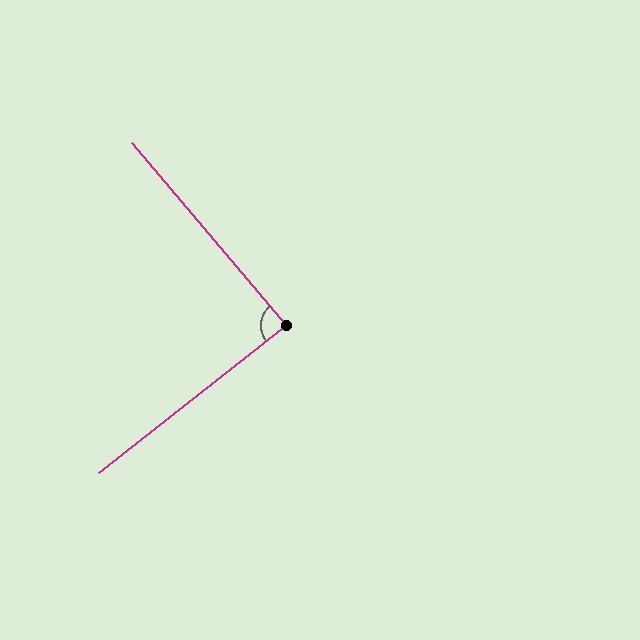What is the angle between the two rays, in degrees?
Approximately 88 degrees.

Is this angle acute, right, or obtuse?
It is approximately a right angle.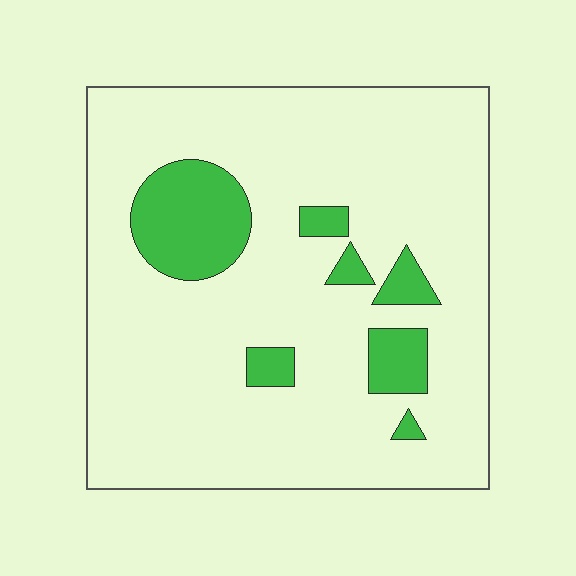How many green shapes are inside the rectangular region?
7.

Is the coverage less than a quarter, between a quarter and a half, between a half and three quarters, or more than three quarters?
Less than a quarter.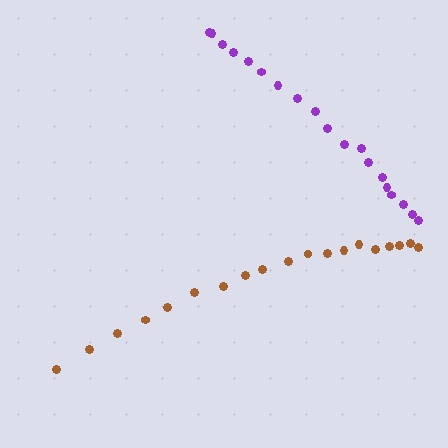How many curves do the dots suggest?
There are 2 distinct paths.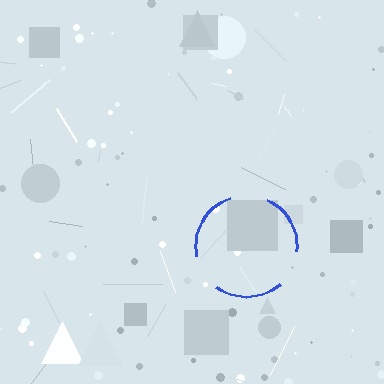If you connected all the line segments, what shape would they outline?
They would outline a circle.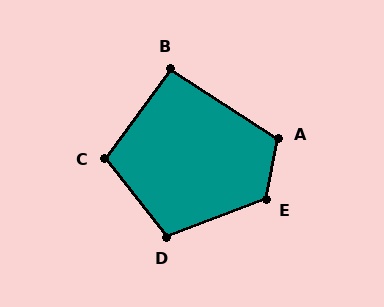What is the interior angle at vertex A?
Approximately 112 degrees (obtuse).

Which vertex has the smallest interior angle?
B, at approximately 93 degrees.